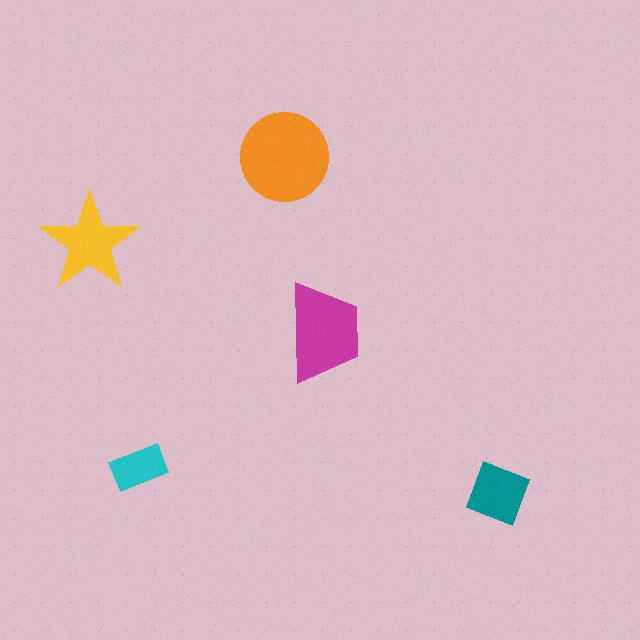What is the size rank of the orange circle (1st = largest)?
1st.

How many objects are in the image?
There are 5 objects in the image.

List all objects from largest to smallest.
The orange circle, the magenta trapezoid, the yellow star, the teal diamond, the cyan rectangle.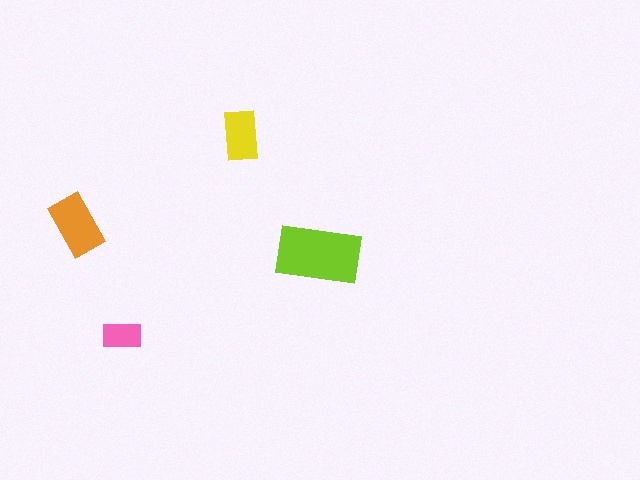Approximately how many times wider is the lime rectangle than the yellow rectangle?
About 1.5 times wider.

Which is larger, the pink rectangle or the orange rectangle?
The orange one.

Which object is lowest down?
The pink rectangle is bottommost.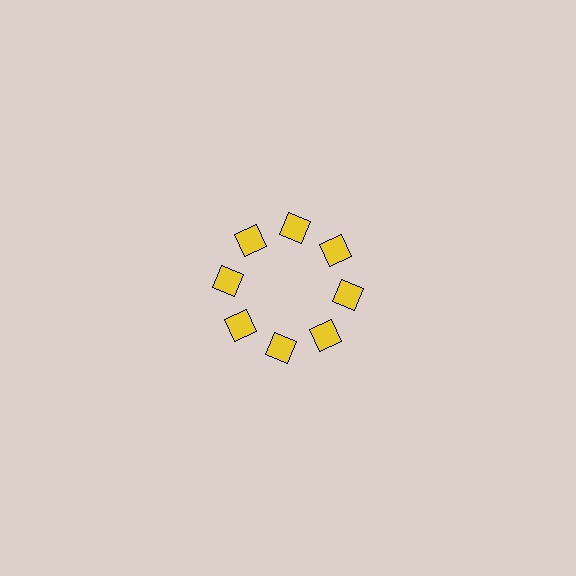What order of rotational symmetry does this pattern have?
This pattern has 8-fold rotational symmetry.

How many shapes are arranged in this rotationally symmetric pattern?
There are 8 shapes, arranged in 8 groups of 1.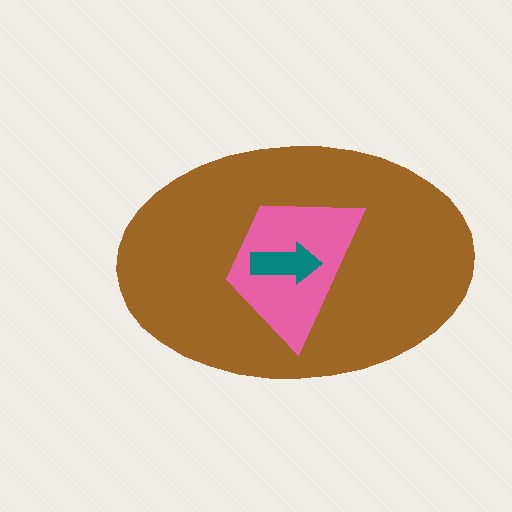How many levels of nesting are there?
3.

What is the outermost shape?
The brown ellipse.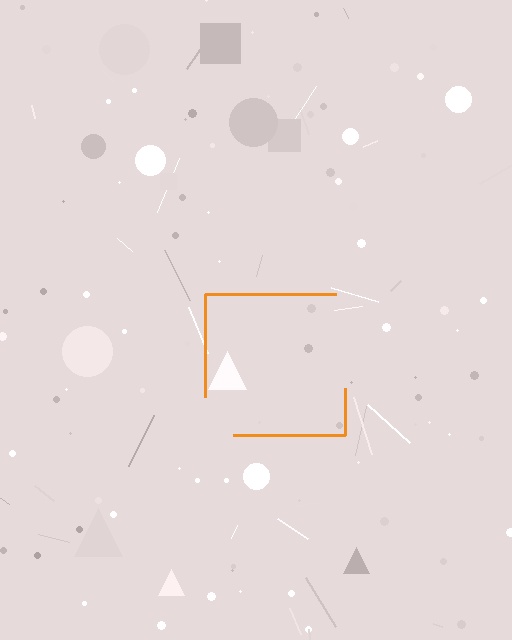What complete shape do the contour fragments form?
The contour fragments form a square.